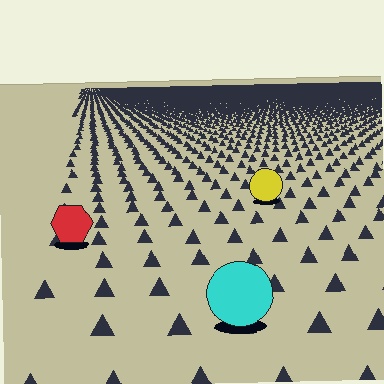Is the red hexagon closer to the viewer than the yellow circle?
Yes. The red hexagon is closer — you can tell from the texture gradient: the ground texture is coarser near it.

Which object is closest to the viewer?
The cyan circle is closest. The texture marks near it are larger and more spread out.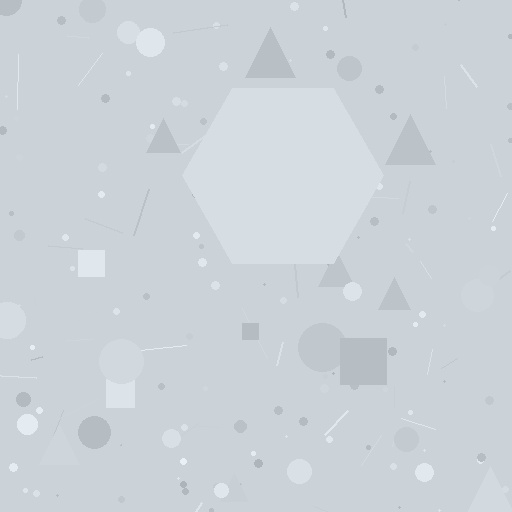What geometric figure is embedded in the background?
A hexagon is embedded in the background.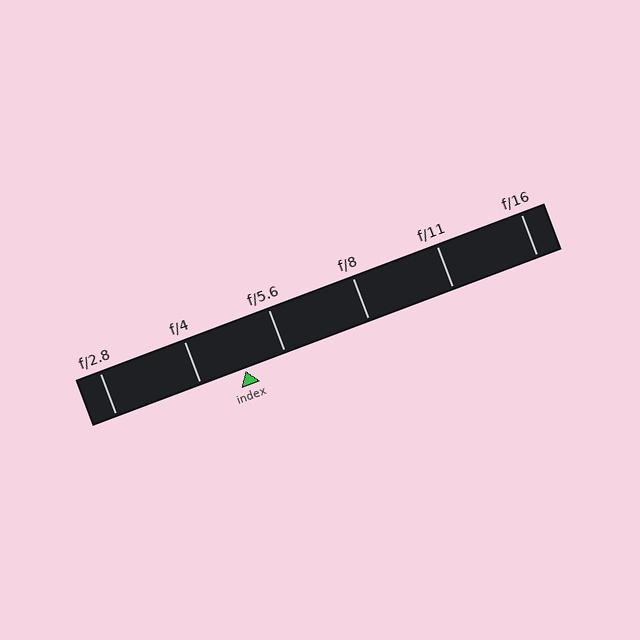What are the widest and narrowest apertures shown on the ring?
The widest aperture shown is f/2.8 and the narrowest is f/16.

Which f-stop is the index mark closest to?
The index mark is closest to f/5.6.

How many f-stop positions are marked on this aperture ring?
There are 6 f-stop positions marked.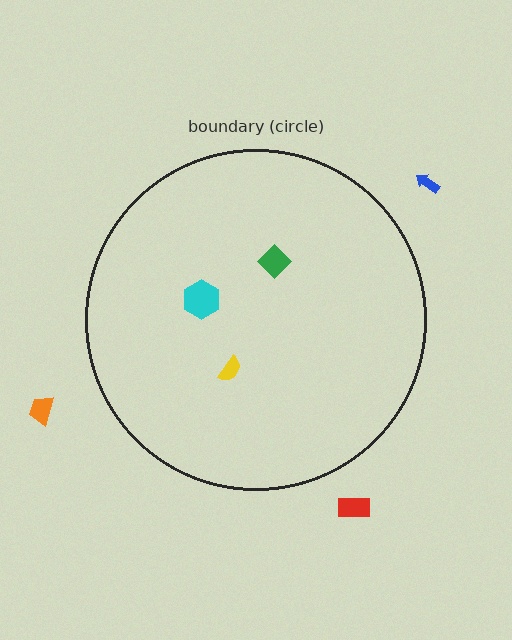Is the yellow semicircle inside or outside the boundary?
Inside.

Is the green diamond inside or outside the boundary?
Inside.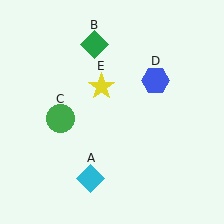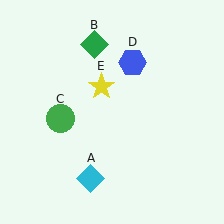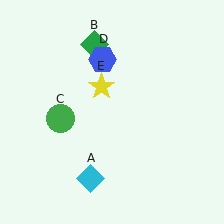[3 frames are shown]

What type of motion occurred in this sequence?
The blue hexagon (object D) rotated counterclockwise around the center of the scene.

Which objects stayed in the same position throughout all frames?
Cyan diamond (object A) and green diamond (object B) and green circle (object C) and yellow star (object E) remained stationary.